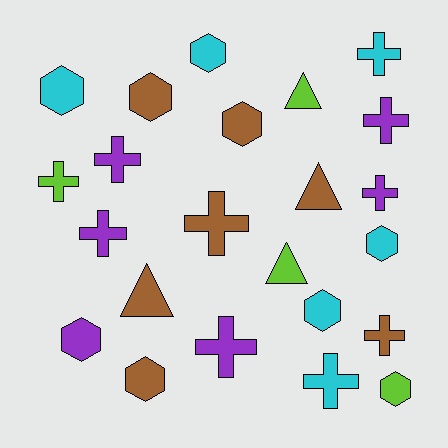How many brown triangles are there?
There are 2 brown triangles.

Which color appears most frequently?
Brown, with 7 objects.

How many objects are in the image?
There are 23 objects.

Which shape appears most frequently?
Cross, with 10 objects.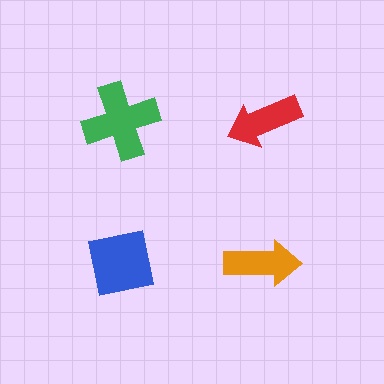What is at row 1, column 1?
A green cross.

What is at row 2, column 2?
An orange arrow.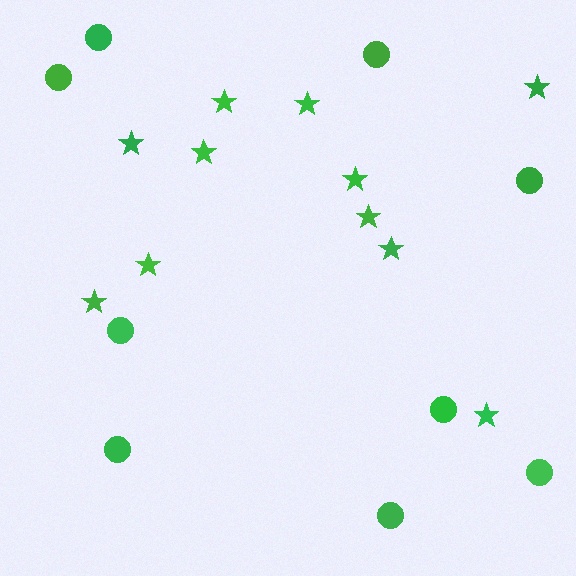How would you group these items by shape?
There are 2 groups: one group of circles (9) and one group of stars (11).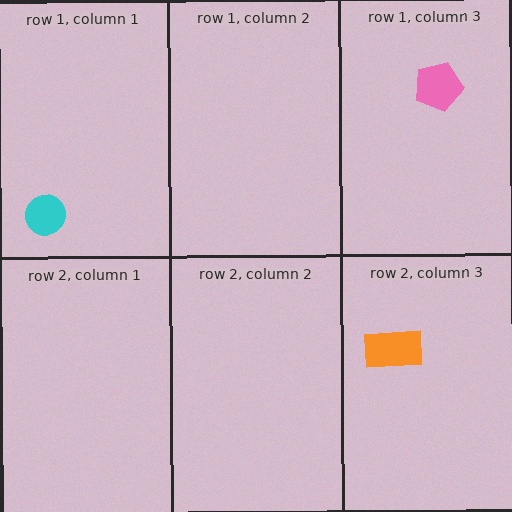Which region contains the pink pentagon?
The row 1, column 3 region.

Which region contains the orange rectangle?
The row 2, column 3 region.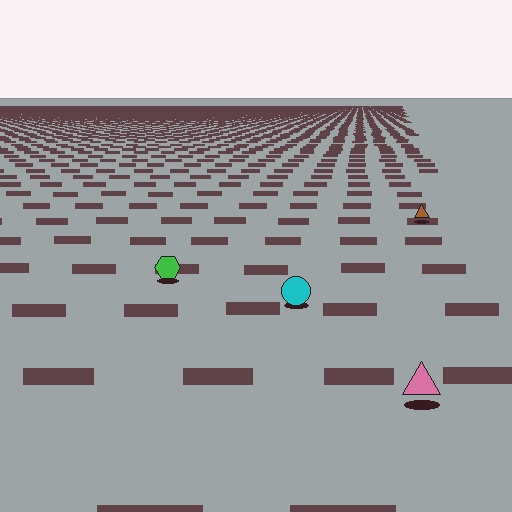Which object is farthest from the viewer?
The brown triangle is farthest from the viewer. It appears smaller and the ground texture around it is denser.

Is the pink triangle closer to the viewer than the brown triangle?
Yes. The pink triangle is closer — you can tell from the texture gradient: the ground texture is coarser near it.